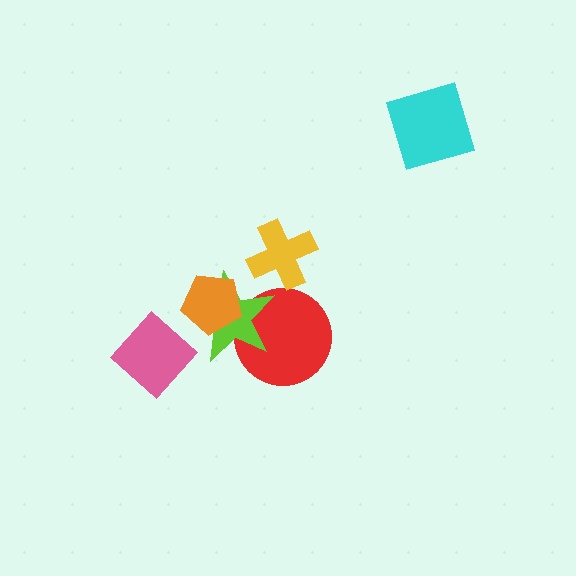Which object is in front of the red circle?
The lime star is in front of the red circle.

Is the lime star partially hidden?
Yes, it is partially covered by another shape.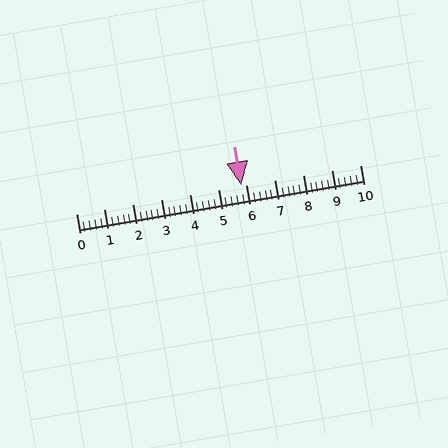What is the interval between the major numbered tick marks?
The major tick marks are spaced 1 units apart.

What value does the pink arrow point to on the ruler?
The pink arrow points to approximately 5.8.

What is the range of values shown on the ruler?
The ruler shows values from 0 to 10.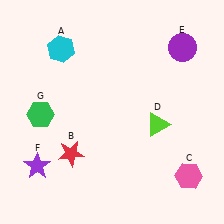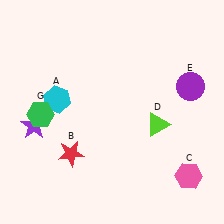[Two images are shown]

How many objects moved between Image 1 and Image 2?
3 objects moved between the two images.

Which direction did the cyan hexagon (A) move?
The cyan hexagon (A) moved down.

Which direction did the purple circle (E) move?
The purple circle (E) moved down.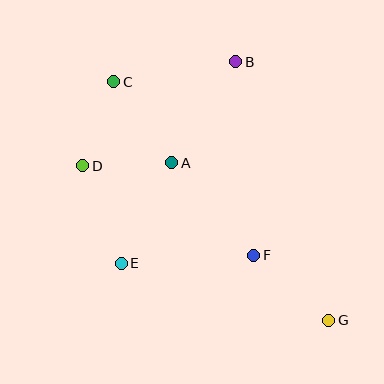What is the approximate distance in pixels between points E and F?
The distance between E and F is approximately 133 pixels.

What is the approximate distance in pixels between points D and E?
The distance between D and E is approximately 104 pixels.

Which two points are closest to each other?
Points A and D are closest to each other.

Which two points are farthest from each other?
Points C and G are farthest from each other.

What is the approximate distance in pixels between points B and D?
The distance between B and D is approximately 185 pixels.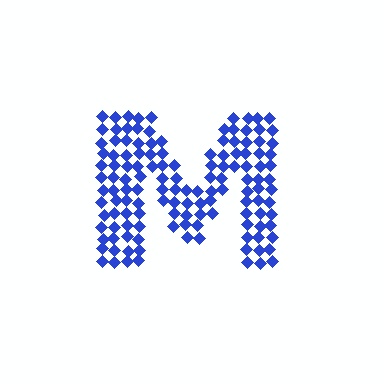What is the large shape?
The large shape is the letter M.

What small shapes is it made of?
It is made of small diamonds.